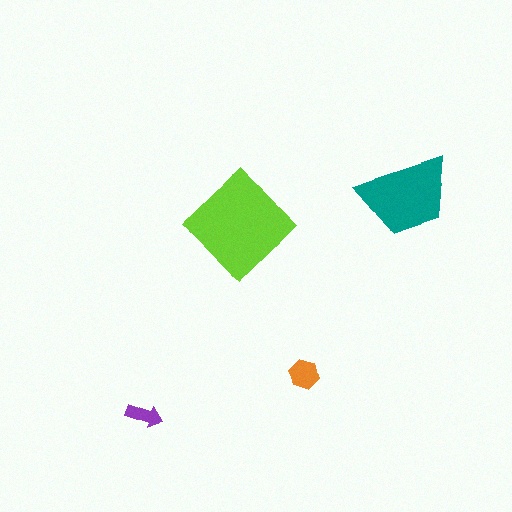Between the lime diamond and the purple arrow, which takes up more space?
The lime diamond.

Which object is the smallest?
The purple arrow.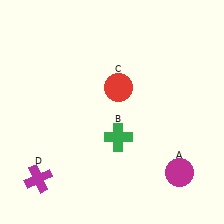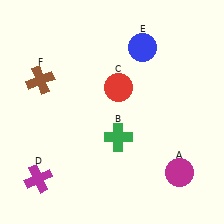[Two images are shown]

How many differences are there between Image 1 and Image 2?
There are 2 differences between the two images.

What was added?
A blue circle (E), a brown cross (F) were added in Image 2.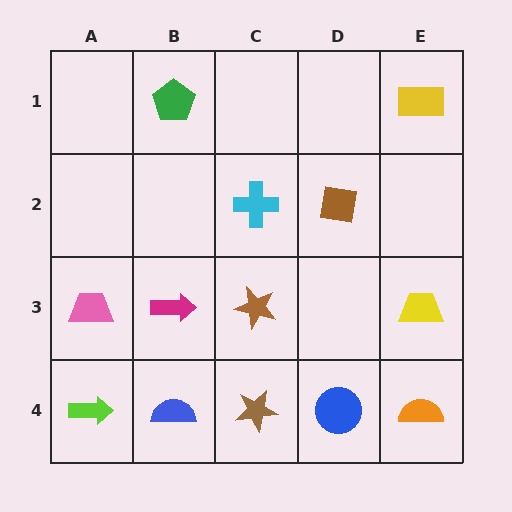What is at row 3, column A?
A pink trapezoid.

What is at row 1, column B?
A green pentagon.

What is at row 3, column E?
A yellow trapezoid.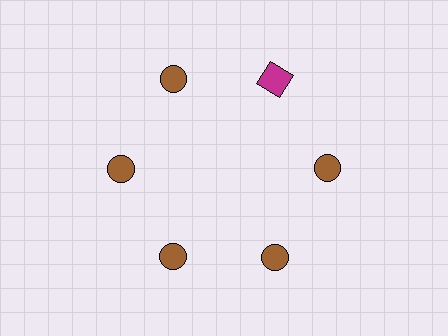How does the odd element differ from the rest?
It differs in both color (magenta instead of brown) and shape (square instead of circle).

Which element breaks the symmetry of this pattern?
The magenta square at roughly the 1 o'clock position breaks the symmetry. All other shapes are brown circles.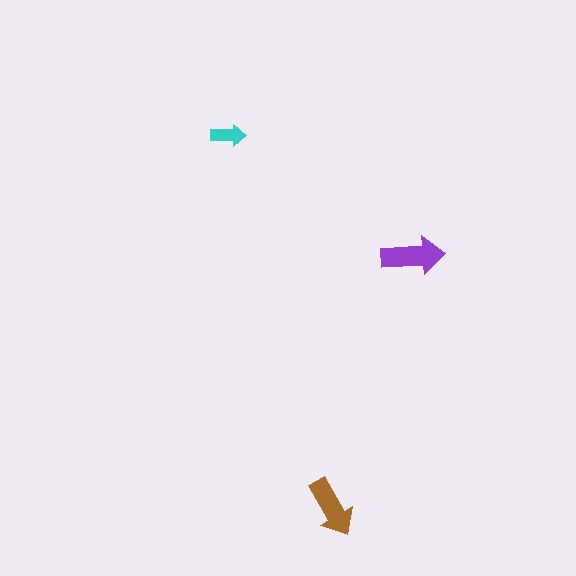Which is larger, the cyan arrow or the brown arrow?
The brown one.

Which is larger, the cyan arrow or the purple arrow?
The purple one.